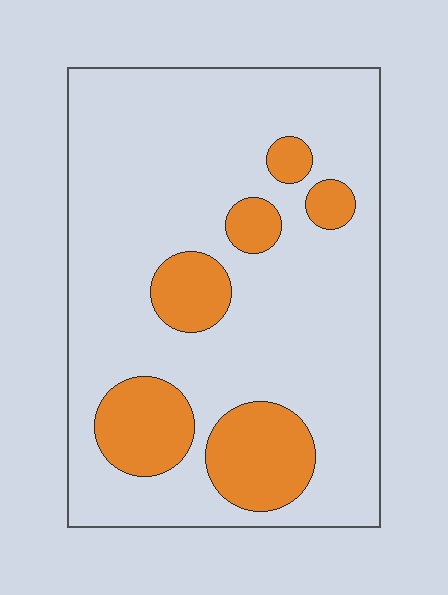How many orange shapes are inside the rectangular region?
6.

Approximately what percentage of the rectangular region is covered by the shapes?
Approximately 20%.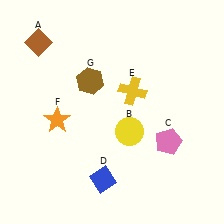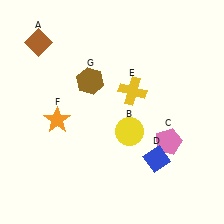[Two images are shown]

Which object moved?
The blue diamond (D) moved right.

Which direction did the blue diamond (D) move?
The blue diamond (D) moved right.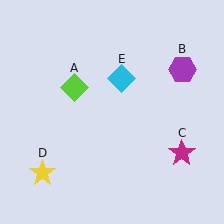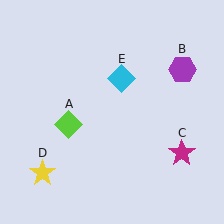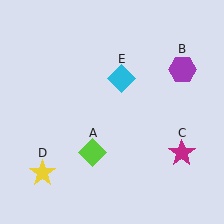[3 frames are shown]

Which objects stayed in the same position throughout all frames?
Purple hexagon (object B) and magenta star (object C) and yellow star (object D) and cyan diamond (object E) remained stationary.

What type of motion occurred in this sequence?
The lime diamond (object A) rotated counterclockwise around the center of the scene.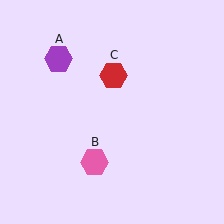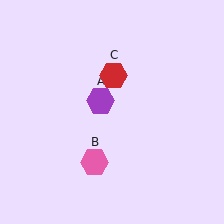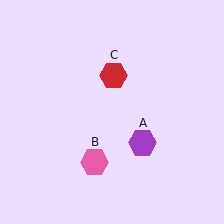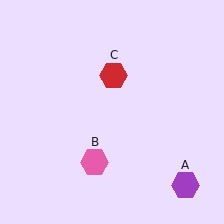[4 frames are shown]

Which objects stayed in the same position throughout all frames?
Pink hexagon (object B) and red hexagon (object C) remained stationary.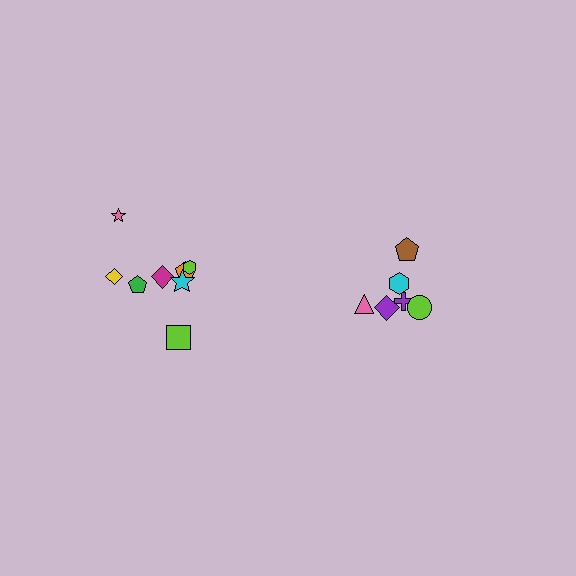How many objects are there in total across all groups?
There are 14 objects.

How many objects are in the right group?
There are 6 objects.